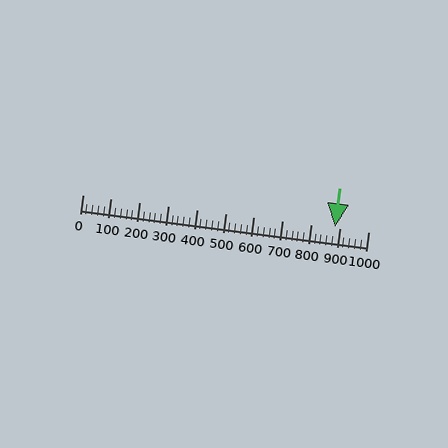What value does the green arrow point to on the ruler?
The green arrow points to approximately 885.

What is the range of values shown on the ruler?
The ruler shows values from 0 to 1000.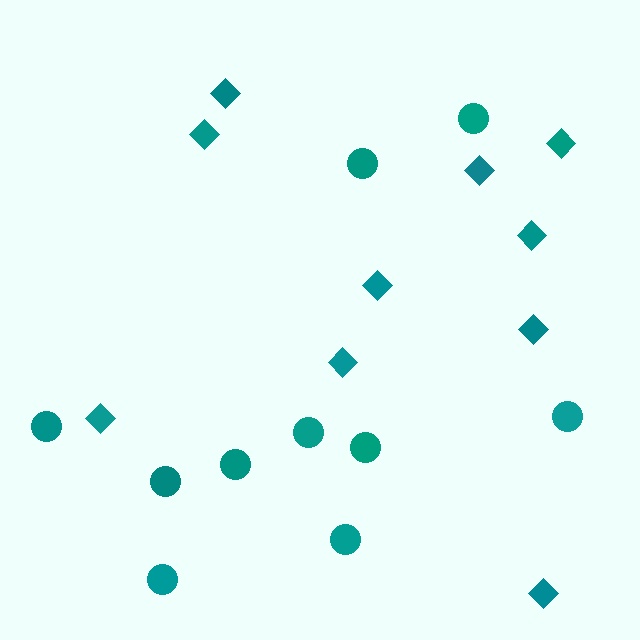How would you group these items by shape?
There are 2 groups: one group of diamonds (10) and one group of circles (10).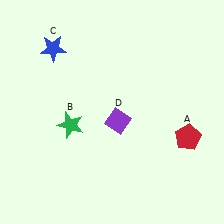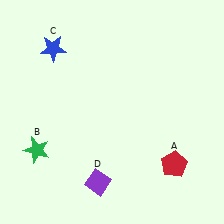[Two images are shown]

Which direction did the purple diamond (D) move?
The purple diamond (D) moved down.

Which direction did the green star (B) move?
The green star (B) moved left.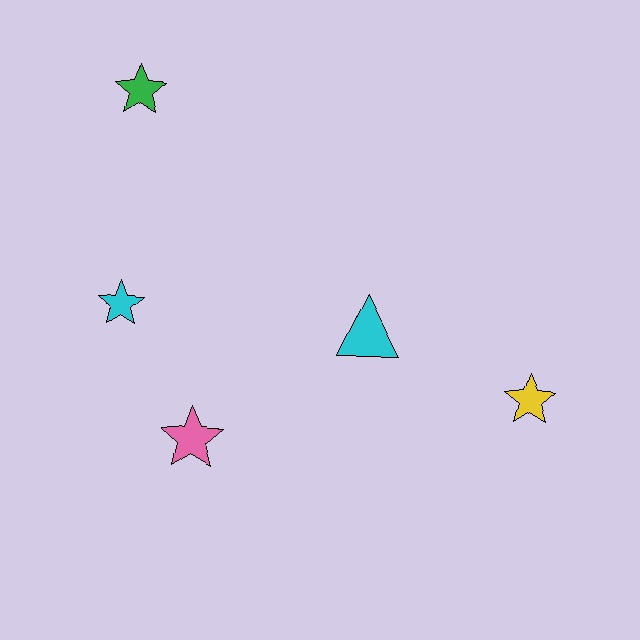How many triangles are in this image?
There is 1 triangle.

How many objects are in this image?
There are 5 objects.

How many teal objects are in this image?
There are no teal objects.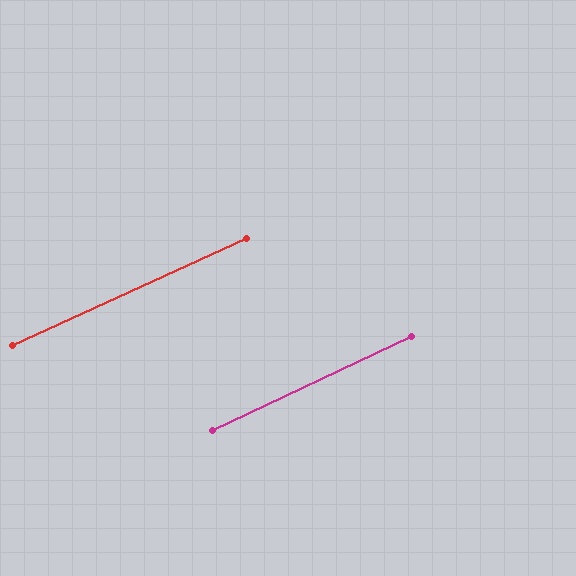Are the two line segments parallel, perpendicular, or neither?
Parallel — their directions differ by only 0.4°.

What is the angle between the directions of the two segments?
Approximately 0 degrees.